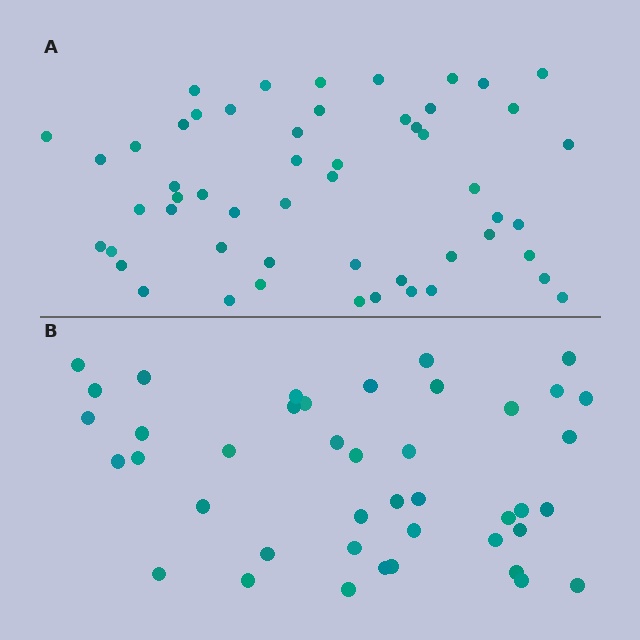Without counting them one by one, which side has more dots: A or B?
Region A (the top region) has more dots.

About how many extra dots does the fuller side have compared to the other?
Region A has roughly 12 or so more dots than region B.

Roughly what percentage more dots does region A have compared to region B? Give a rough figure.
About 25% more.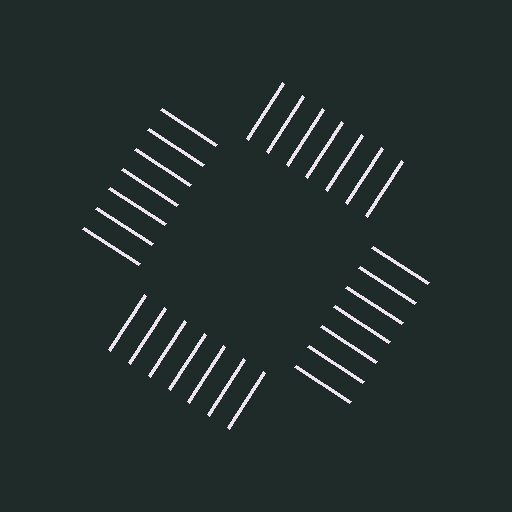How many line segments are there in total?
28 — 7 along each of the 4 edges.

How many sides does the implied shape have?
4 sides — the line-ends trace a square.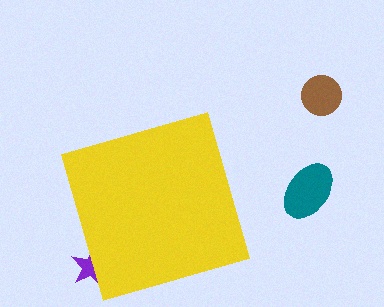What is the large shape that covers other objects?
A yellow diamond.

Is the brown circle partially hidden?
No, the brown circle is fully visible.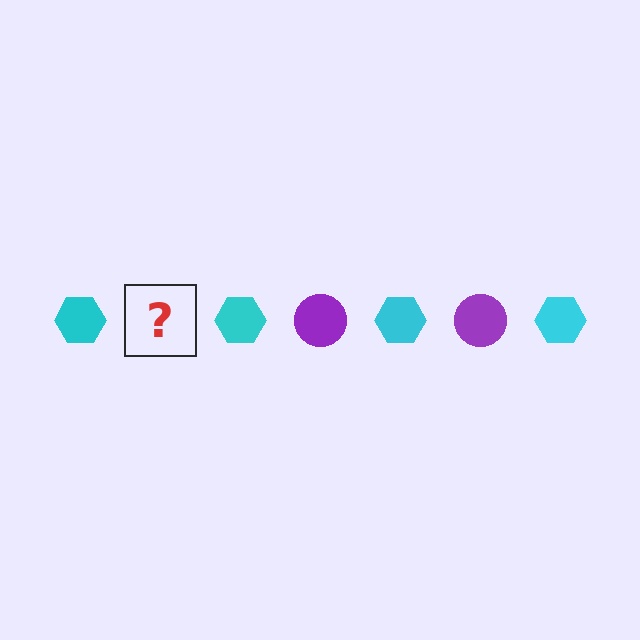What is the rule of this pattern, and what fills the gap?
The rule is that the pattern alternates between cyan hexagon and purple circle. The gap should be filled with a purple circle.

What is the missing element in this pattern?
The missing element is a purple circle.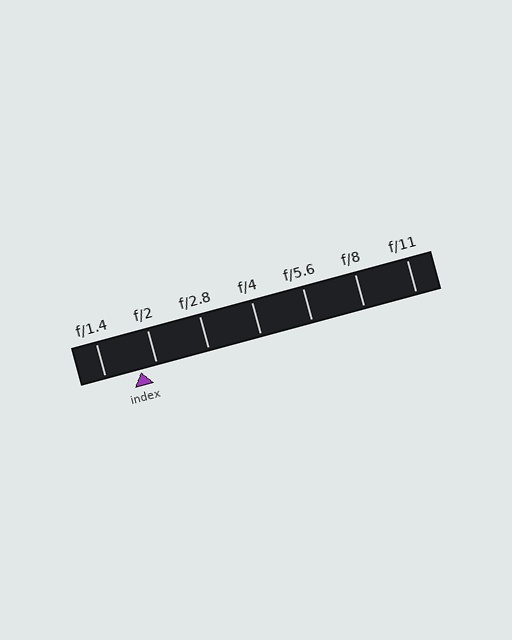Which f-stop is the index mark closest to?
The index mark is closest to f/2.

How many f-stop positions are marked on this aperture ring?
There are 7 f-stop positions marked.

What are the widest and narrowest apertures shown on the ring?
The widest aperture shown is f/1.4 and the narrowest is f/11.